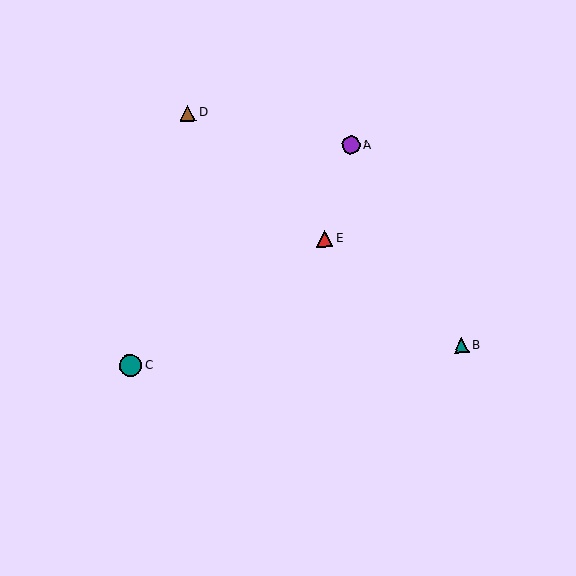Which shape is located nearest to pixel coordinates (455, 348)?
The teal triangle (labeled B) at (462, 345) is nearest to that location.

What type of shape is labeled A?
Shape A is a purple circle.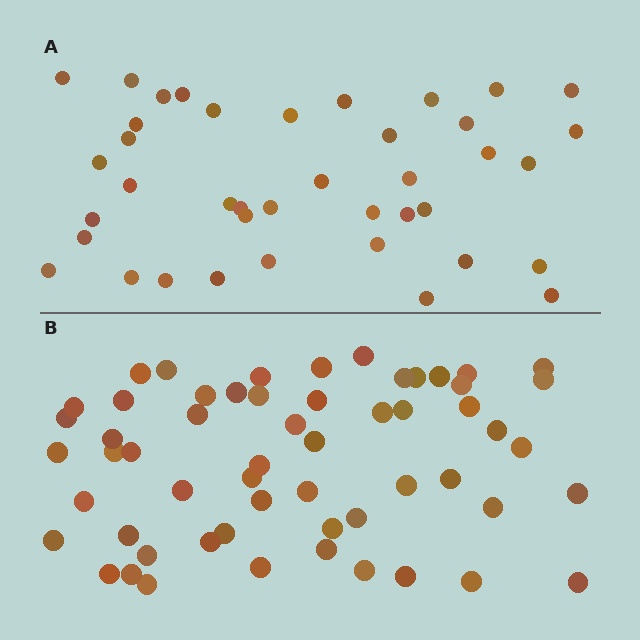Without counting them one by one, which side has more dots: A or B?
Region B (the bottom region) has more dots.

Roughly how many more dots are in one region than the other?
Region B has approximately 15 more dots than region A.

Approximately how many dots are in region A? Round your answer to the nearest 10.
About 40 dots.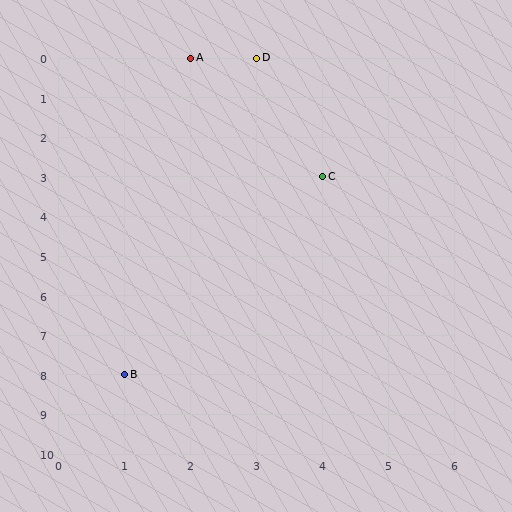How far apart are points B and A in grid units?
Points B and A are 1 column and 8 rows apart (about 8.1 grid units diagonally).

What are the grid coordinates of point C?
Point C is at grid coordinates (4, 3).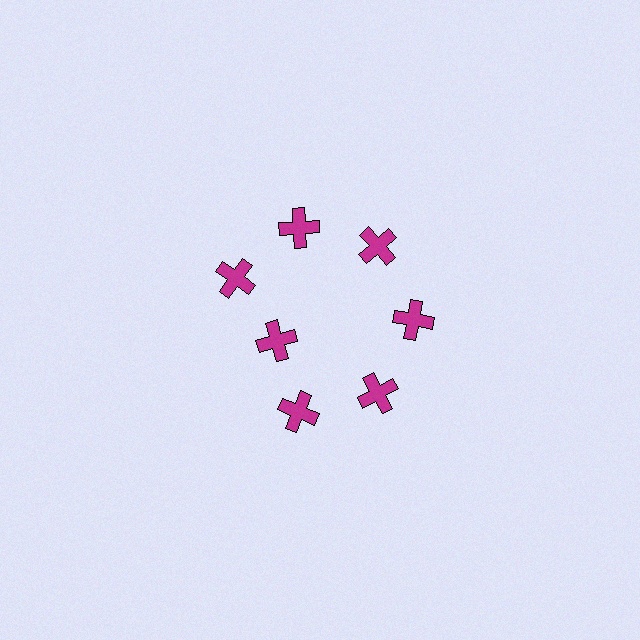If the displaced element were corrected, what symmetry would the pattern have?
It would have 7-fold rotational symmetry — the pattern would map onto itself every 51 degrees.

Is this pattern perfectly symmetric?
No. The 7 magenta crosses are arranged in a ring, but one element near the 8 o'clock position is pulled inward toward the center, breaking the 7-fold rotational symmetry.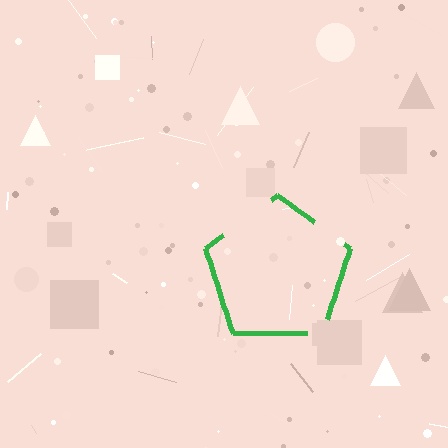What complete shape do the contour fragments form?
The contour fragments form a pentagon.